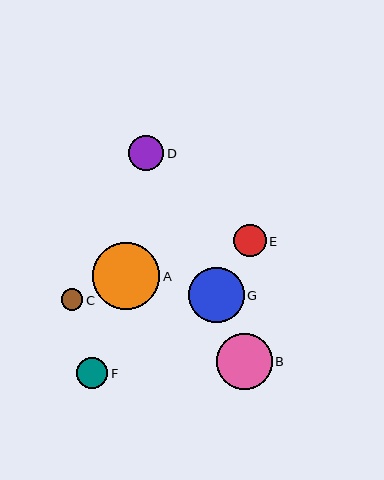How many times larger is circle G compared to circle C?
Circle G is approximately 2.6 times the size of circle C.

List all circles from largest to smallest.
From largest to smallest: A, B, G, D, E, F, C.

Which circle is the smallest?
Circle C is the smallest with a size of approximately 22 pixels.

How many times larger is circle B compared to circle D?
Circle B is approximately 1.6 times the size of circle D.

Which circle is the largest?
Circle A is the largest with a size of approximately 67 pixels.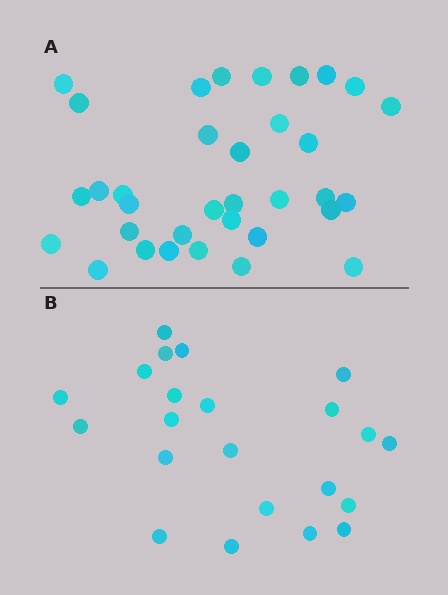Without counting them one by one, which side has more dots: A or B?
Region A (the top region) has more dots.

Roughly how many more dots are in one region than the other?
Region A has roughly 12 or so more dots than region B.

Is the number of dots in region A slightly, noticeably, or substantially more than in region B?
Region A has substantially more. The ratio is roughly 1.5 to 1.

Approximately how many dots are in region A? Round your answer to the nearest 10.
About 30 dots. (The exact count is 34, which rounds to 30.)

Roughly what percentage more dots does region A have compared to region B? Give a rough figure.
About 55% more.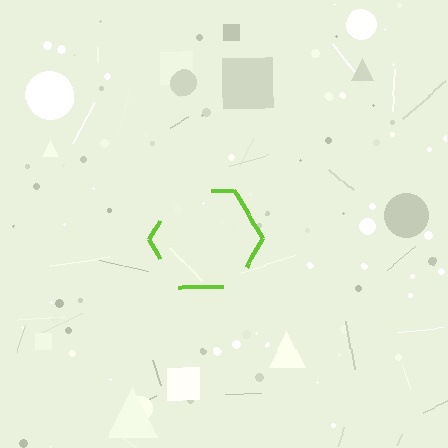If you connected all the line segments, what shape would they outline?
They would outline a hexagon.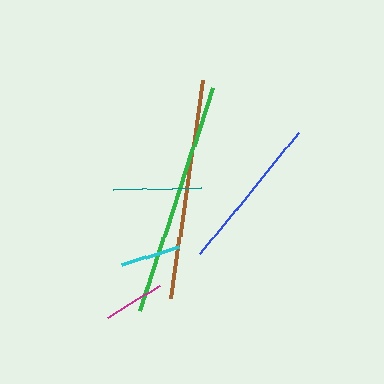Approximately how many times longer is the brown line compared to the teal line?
The brown line is approximately 2.5 times the length of the teal line.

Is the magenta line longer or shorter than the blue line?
The blue line is longer than the magenta line.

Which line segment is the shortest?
The cyan line is the shortest at approximately 60 pixels.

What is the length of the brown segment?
The brown segment is approximately 220 pixels long.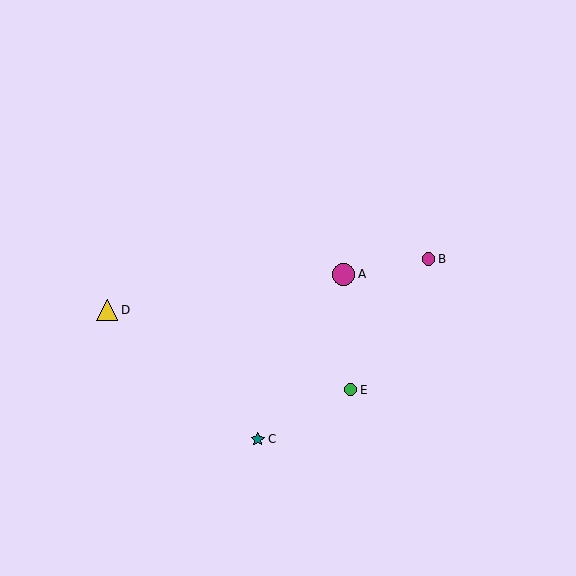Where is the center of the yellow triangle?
The center of the yellow triangle is at (107, 310).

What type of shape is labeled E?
Shape E is a green circle.